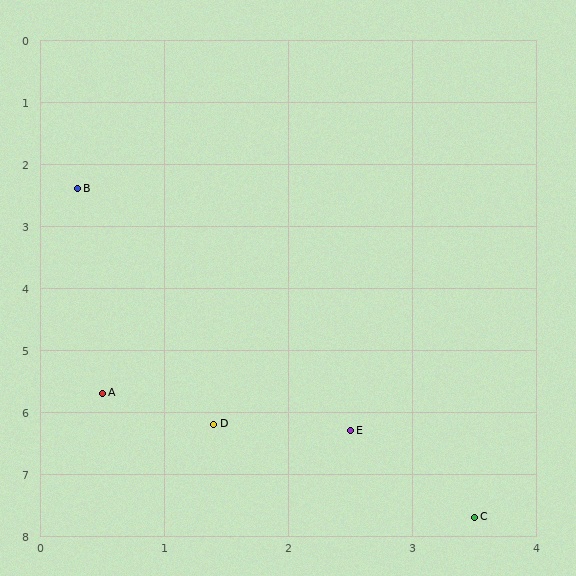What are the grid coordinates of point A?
Point A is at approximately (0.5, 5.7).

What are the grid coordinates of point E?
Point E is at approximately (2.5, 6.3).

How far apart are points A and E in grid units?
Points A and E are about 2.1 grid units apart.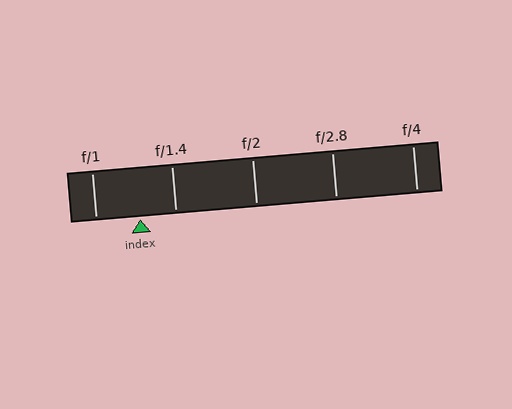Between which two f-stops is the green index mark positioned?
The index mark is between f/1 and f/1.4.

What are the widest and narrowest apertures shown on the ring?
The widest aperture shown is f/1 and the narrowest is f/4.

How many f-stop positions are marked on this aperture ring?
There are 5 f-stop positions marked.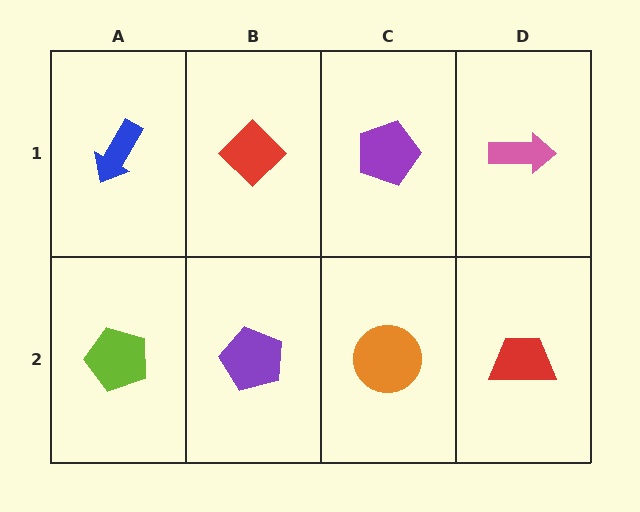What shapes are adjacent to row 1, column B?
A purple pentagon (row 2, column B), a blue arrow (row 1, column A), a purple pentagon (row 1, column C).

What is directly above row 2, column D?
A pink arrow.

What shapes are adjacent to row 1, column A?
A lime pentagon (row 2, column A), a red diamond (row 1, column B).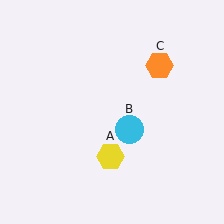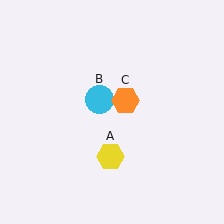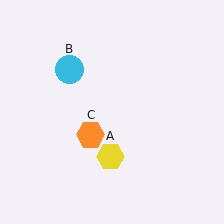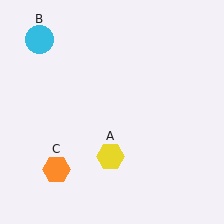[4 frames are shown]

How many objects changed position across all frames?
2 objects changed position: cyan circle (object B), orange hexagon (object C).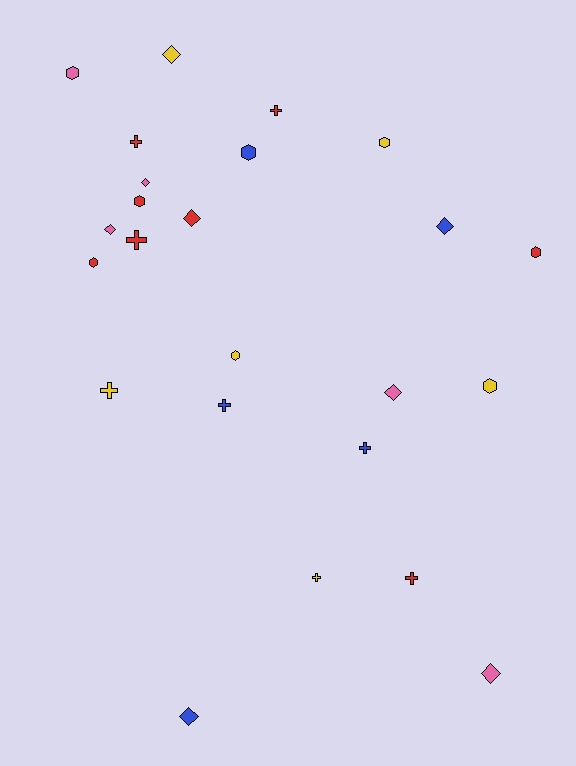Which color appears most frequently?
Red, with 8 objects.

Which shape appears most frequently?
Diamond, with 8 objects.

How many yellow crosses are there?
There are 2 yellow crosses.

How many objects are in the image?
There are 24 objects.